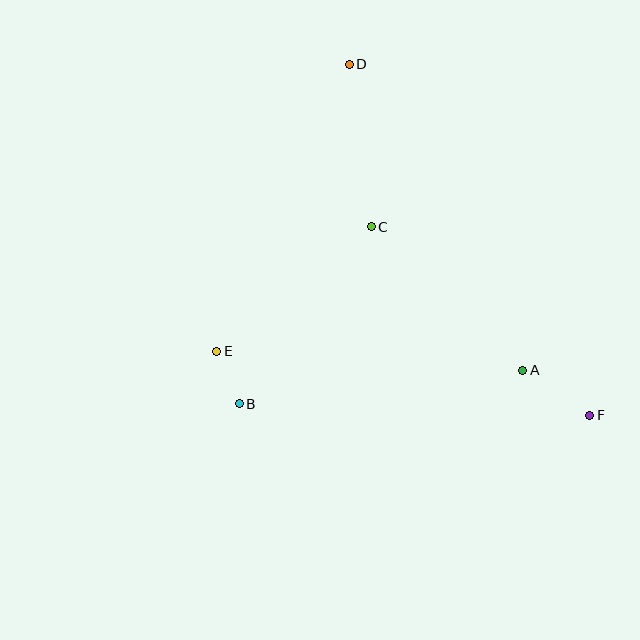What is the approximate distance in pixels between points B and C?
The distance between B and C is approximately 221 pixels.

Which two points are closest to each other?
Points B and E are closest to each other.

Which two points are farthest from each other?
Points D and F are farthest from each other.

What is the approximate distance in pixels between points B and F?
The distance between B and F is approximately 351 pixels.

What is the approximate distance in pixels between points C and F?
The distance between C and F is approximately 289 pixels.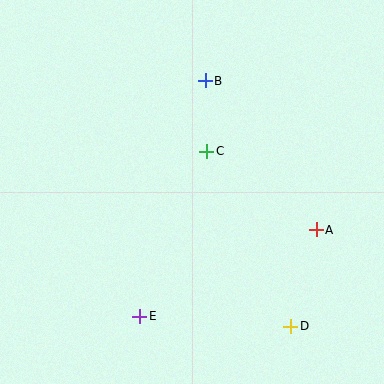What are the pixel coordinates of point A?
Point A is at (316, 230).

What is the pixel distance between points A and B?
The distance between A and B is 186 pixels.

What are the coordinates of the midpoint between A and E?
The midpoint between A and E is at (228, 273).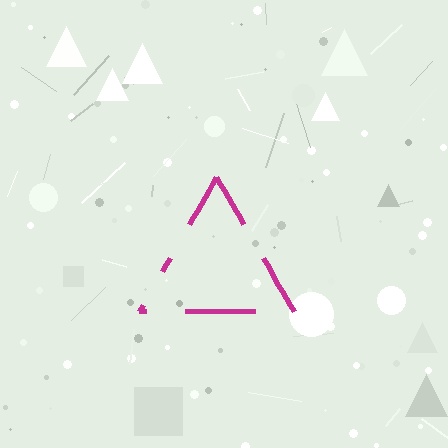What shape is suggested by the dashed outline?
The dashed outline suggests a triangle.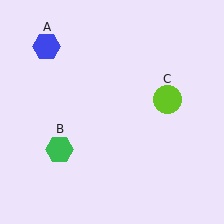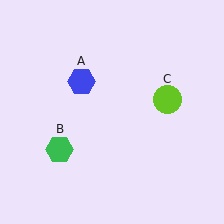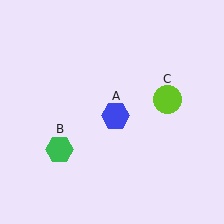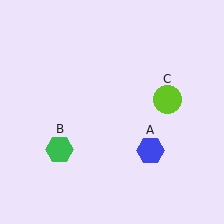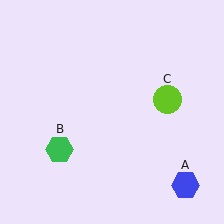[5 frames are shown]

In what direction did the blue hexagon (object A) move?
The blue hexagon (object A) moved down and to the right.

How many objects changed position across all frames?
1 object changed position: blue hexagon (object A).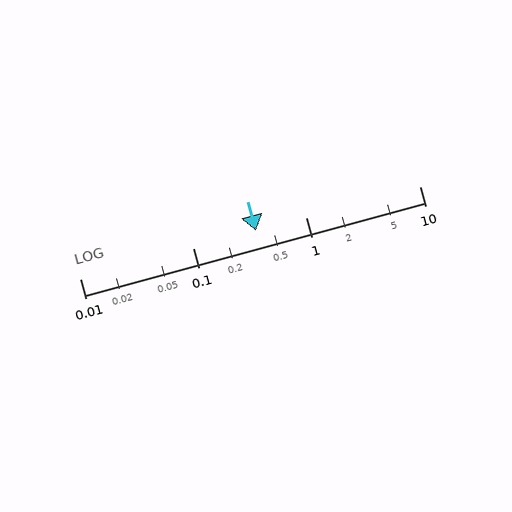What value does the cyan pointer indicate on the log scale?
The pointer indicates approximately 0.36.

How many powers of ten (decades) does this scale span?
The scale spans 3 decades, from 0.01 to 10.